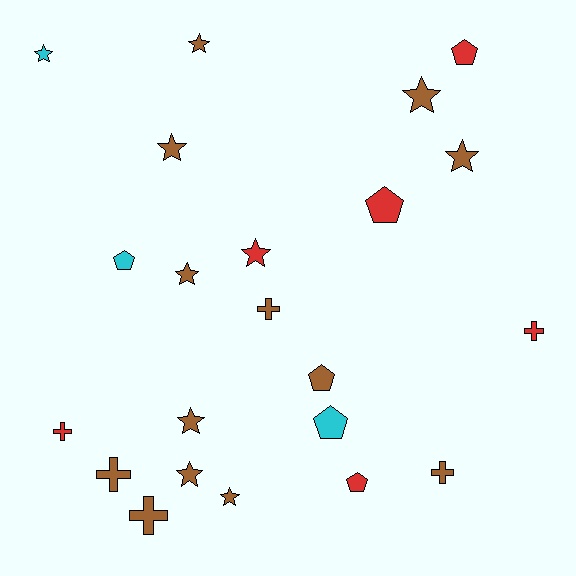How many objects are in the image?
There are 22 objects.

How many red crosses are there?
There are 2 red crosses.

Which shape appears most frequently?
Star, with 10 objects.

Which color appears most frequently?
Brown, with 13 objects.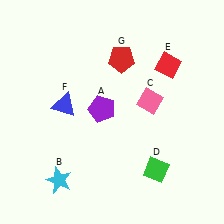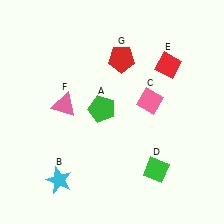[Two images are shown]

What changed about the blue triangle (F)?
In Image 1, F is blue. In Image 2, it changed to pink.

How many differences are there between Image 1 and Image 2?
There are 2 differences between the two images.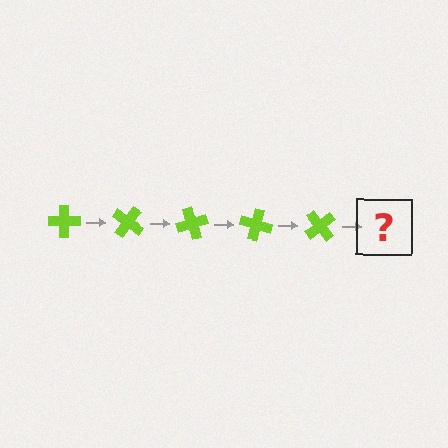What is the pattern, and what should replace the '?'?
The pattern is that the cross rotates 35 degrees each step. The '?' should be a lime cross rotated 175 degrees.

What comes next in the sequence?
The next element should be a lime cross rotated 175 degrees.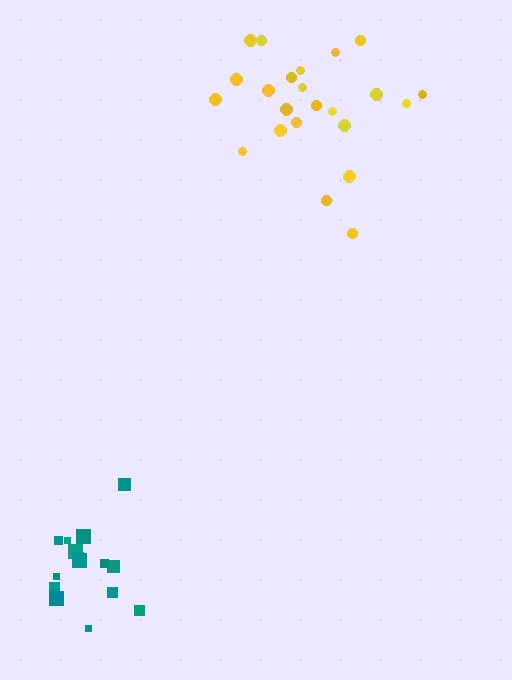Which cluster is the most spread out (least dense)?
Yellow.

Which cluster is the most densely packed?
Teal.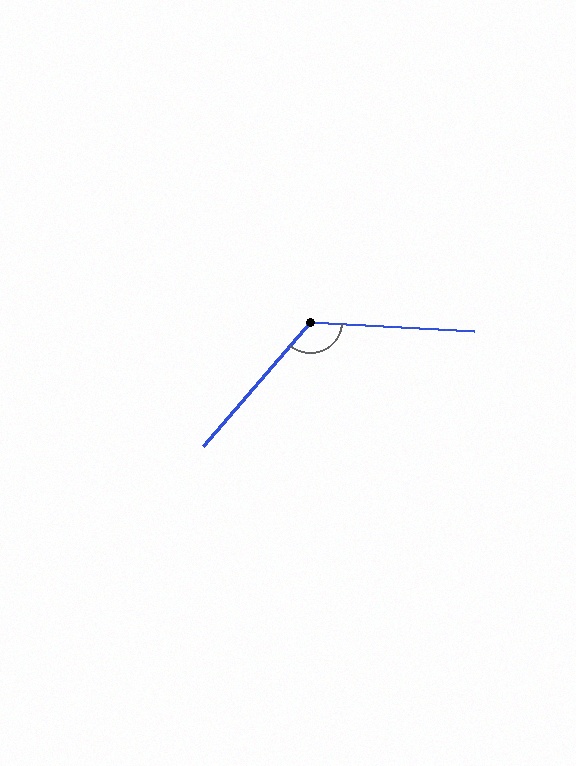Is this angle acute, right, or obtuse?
It is obtuse.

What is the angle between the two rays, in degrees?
Approximately 127 degrees.